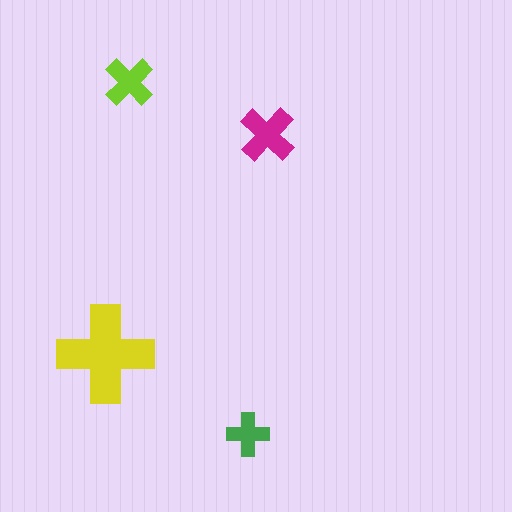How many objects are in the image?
There are 4 objects in the image.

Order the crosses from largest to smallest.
the yellow one, the magenta one, the lime one, the green one.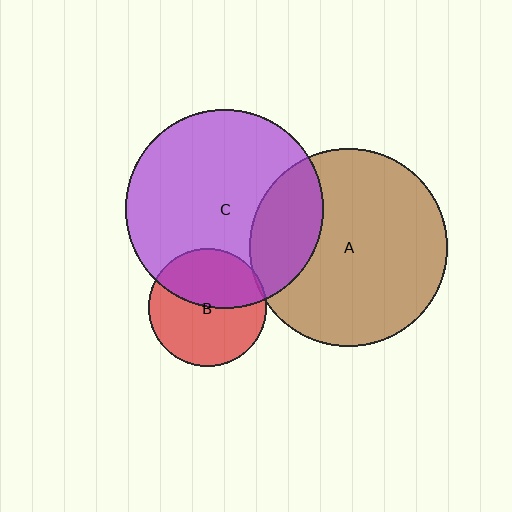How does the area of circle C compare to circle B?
Approximately 2.8 times.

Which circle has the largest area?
Circle C (purple).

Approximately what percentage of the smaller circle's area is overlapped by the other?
Approximately 25%.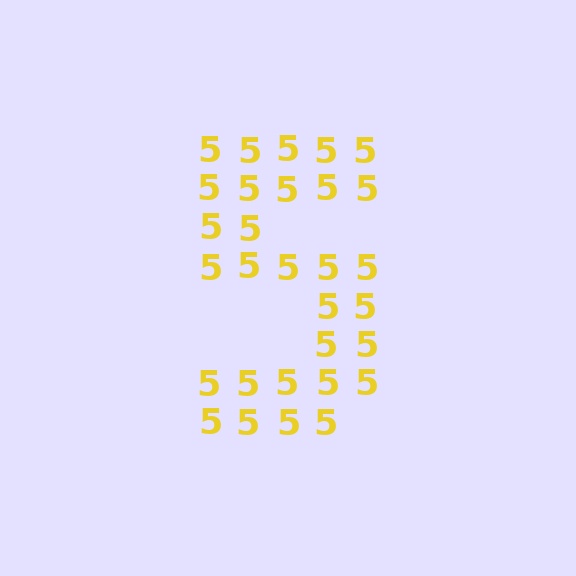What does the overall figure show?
The overall figure shows the digit 5.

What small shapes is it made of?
It is made of small digit 5's.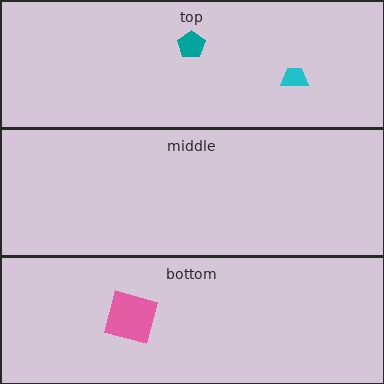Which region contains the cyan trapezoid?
The top region.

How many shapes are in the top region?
2.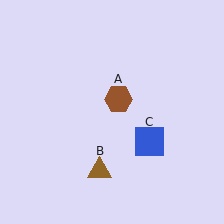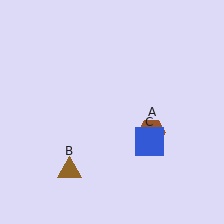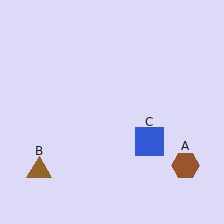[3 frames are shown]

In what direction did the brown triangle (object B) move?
The brown triangle (object B) moved left.